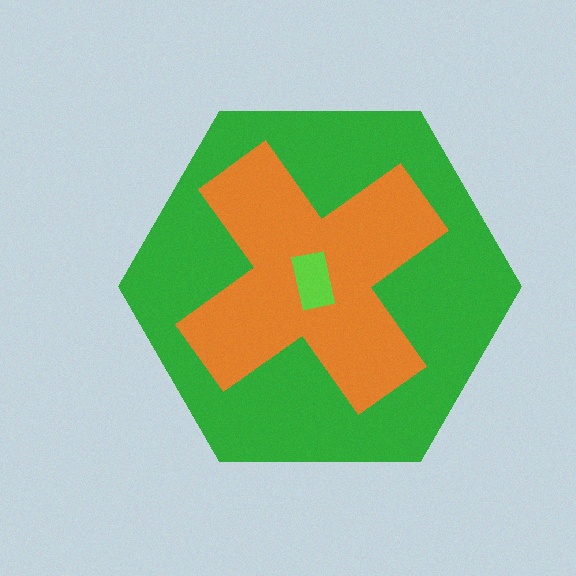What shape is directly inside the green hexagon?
The orange cross.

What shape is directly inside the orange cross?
The lime rectangle.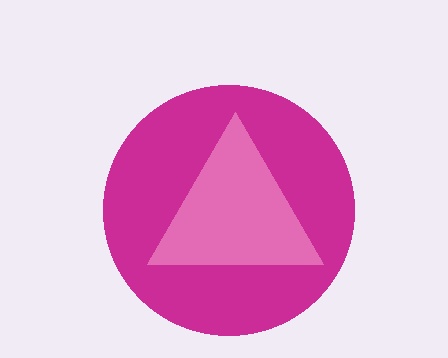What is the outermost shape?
The magenta circle.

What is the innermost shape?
The pink triangle.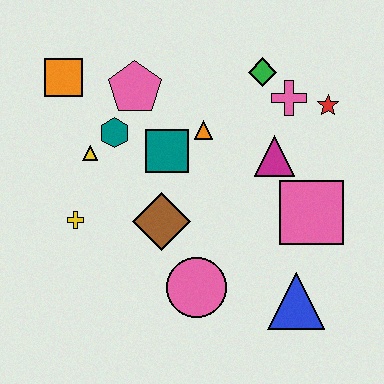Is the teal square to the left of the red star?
Yes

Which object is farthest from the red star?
The yellow cross is farthest from the red star.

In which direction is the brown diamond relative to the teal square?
The brown diamond is below the teal square.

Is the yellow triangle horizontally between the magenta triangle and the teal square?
No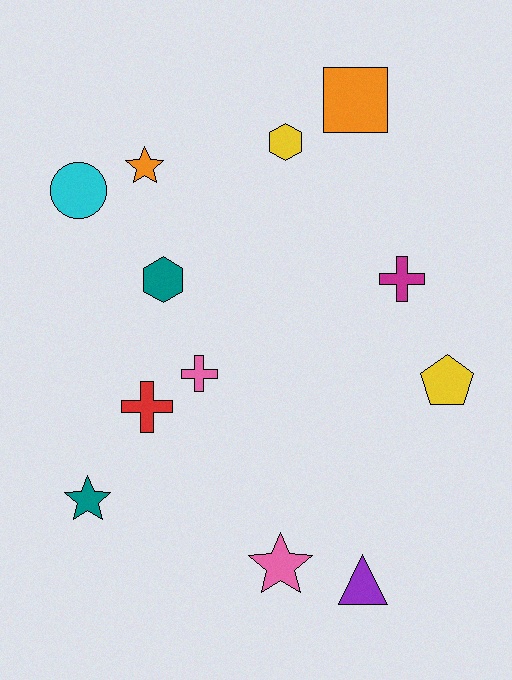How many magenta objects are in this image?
There is 1 magenta object.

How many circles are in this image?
There is 1 circle.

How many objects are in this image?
There are 12 objects.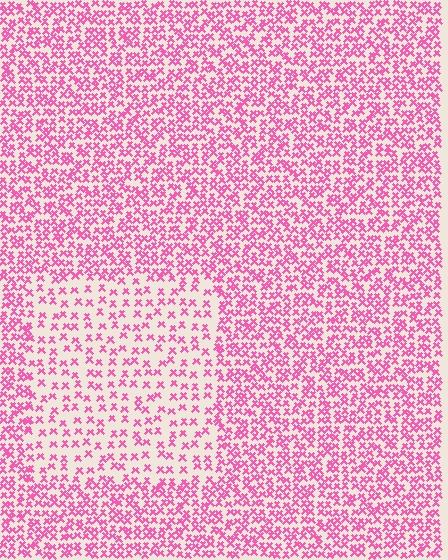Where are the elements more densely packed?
The elements are more densely packed outside the rectangle boundary.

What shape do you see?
I see a rectangle.